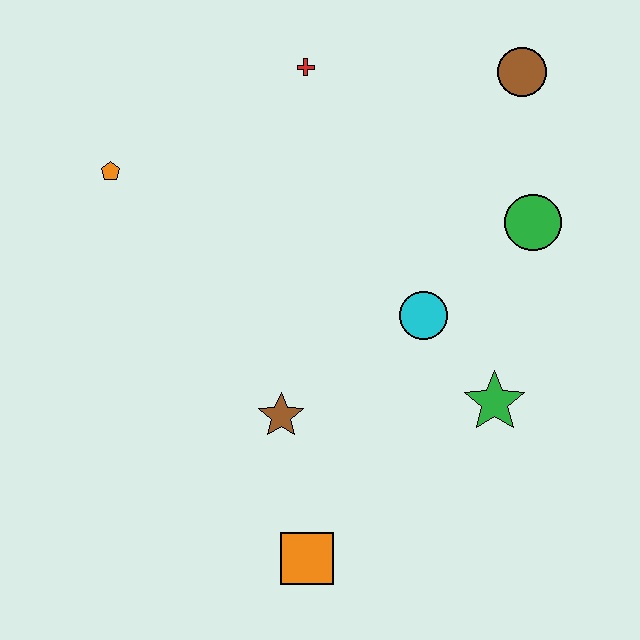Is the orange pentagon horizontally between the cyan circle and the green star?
No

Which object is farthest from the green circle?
The orange pentagon is farthest from the green circle.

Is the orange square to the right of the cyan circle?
No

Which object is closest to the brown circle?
The green circle is closest to the brown circle.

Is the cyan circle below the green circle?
Yes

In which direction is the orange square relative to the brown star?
The orange square is below the brown star.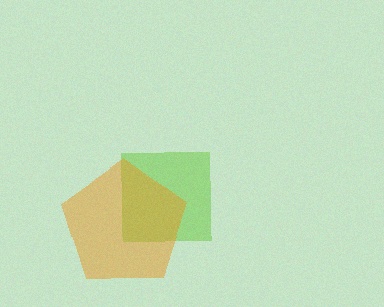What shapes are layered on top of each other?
The layered shapes are: a lime square, an orange pentagon.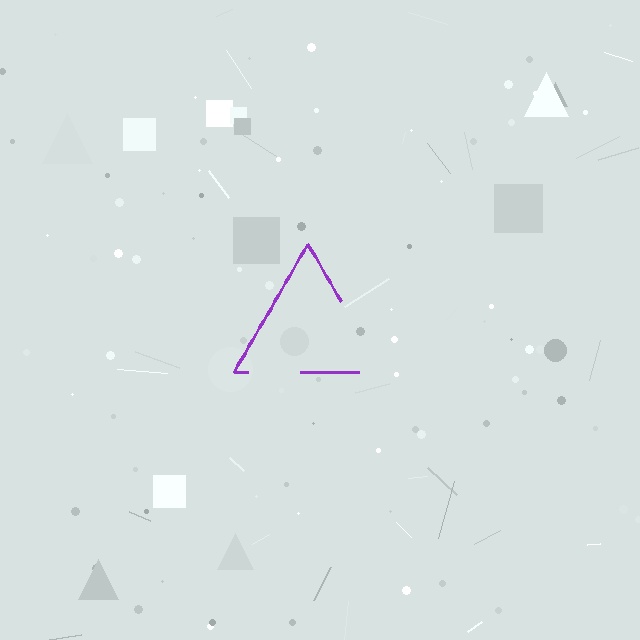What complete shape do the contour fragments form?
The contour fragments form a triangle.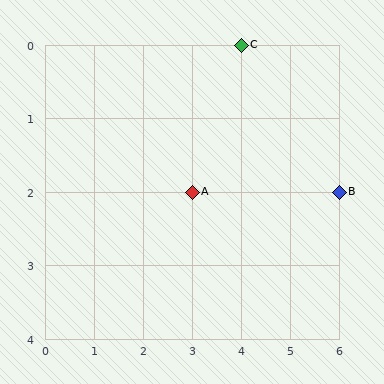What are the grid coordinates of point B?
Point B is at grid coordinates (6, 2).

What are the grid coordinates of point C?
Point C is at grid coordinates (4, 0).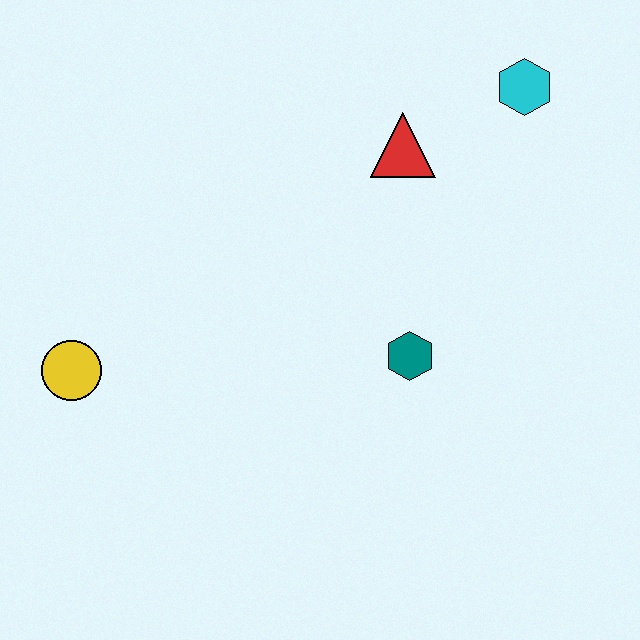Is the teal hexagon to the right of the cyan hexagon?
No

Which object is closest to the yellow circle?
The teal hexagon is closest to the yellow circle.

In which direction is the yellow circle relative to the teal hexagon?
The yellow circle is to the left of the teal hexagon.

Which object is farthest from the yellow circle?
The cyan hexagon is farthest from the yellow circle.